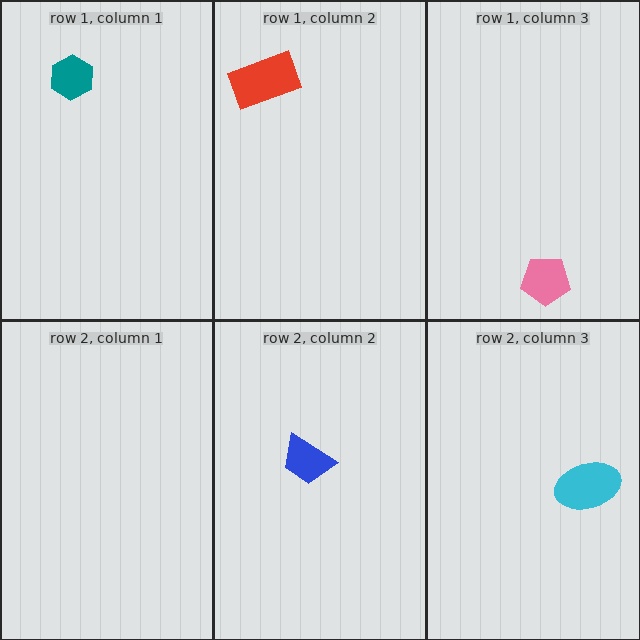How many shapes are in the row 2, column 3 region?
1.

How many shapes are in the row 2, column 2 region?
1.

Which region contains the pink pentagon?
The row 1, column 3 region.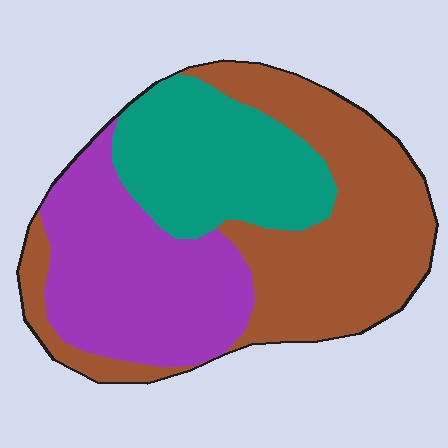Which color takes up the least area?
Teal, at roughly 25%.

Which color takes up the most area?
Brown, at roughly 40%.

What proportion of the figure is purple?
Purple covers around 30% of the figure.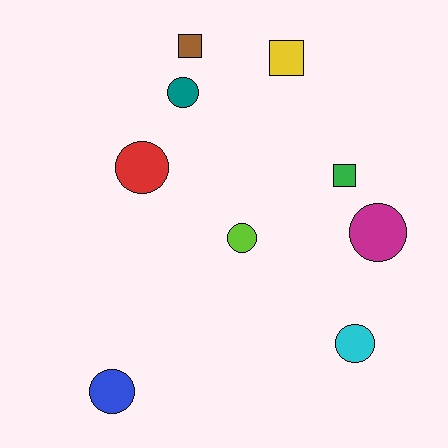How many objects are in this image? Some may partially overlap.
There are 9 objects.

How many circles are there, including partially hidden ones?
There are 6 circles.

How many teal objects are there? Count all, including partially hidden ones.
There is 1 teal object.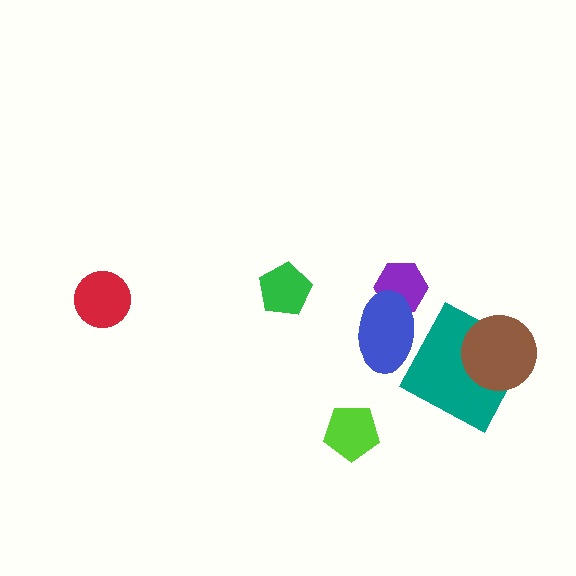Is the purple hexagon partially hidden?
Yes, it is partially covered by another shape.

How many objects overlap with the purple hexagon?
1 object overlaps with the purple hexagon.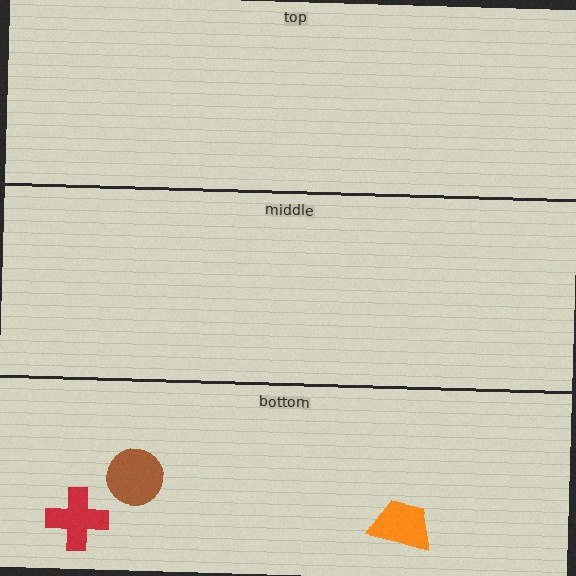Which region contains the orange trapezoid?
The bottom region.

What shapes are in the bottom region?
The brown circle, the orange trapezoid, the red cross.